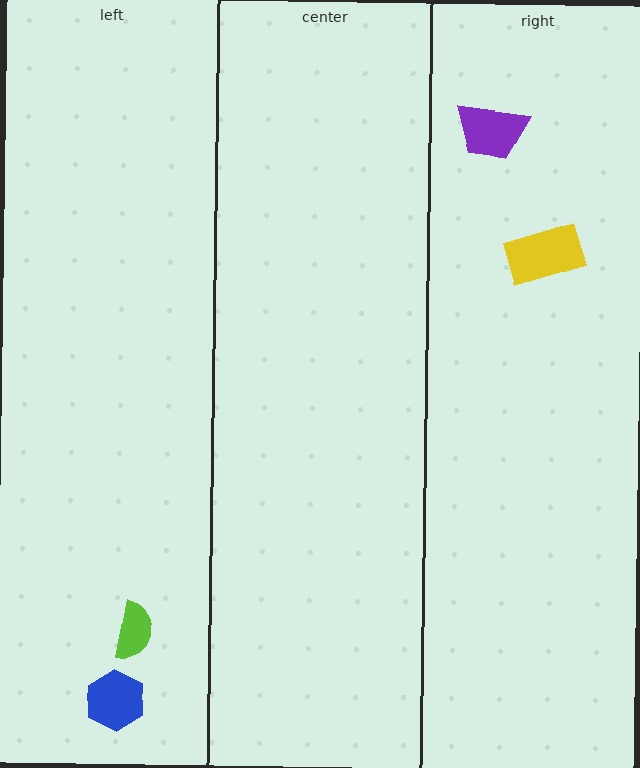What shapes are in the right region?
The yellow rectangle, the purple trapezoid.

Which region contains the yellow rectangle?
The right region.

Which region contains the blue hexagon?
The left region.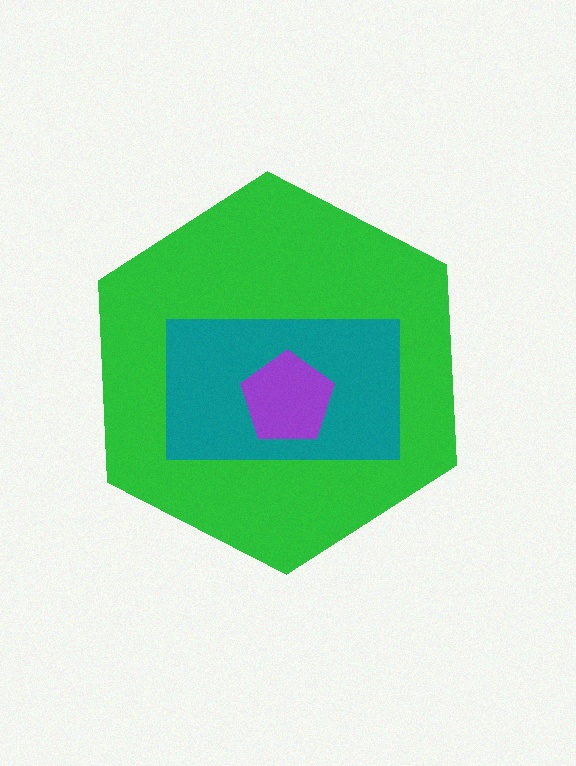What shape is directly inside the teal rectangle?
The purple pentagon.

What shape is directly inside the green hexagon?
The teal rectangle.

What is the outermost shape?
The green hexagon.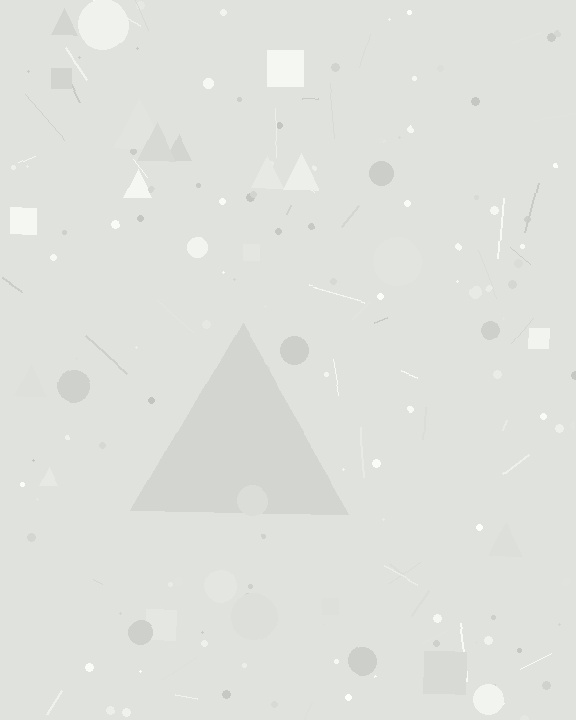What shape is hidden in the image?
A triangle is hidden in the image.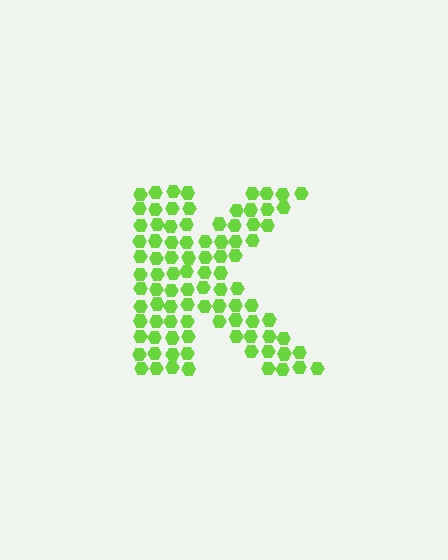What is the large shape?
The large shape is the letter K.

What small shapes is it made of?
It is made of small hexagons.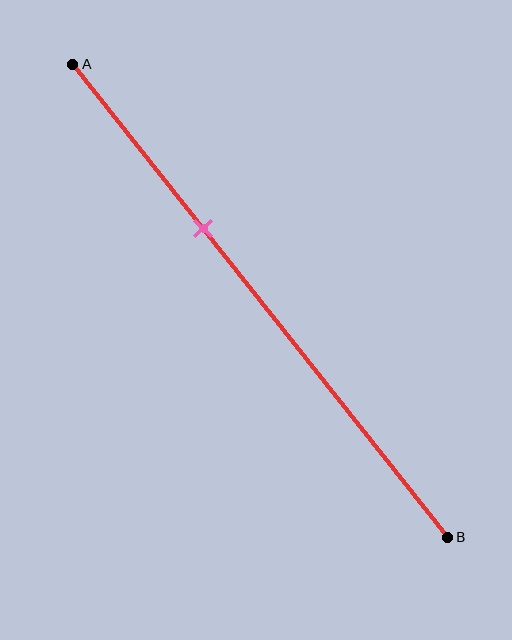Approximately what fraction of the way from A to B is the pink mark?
The pink mark is approximately 35% of the way from A to B.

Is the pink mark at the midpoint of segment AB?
No, the mark is at about 35% from A, not at the 50% midpoint.